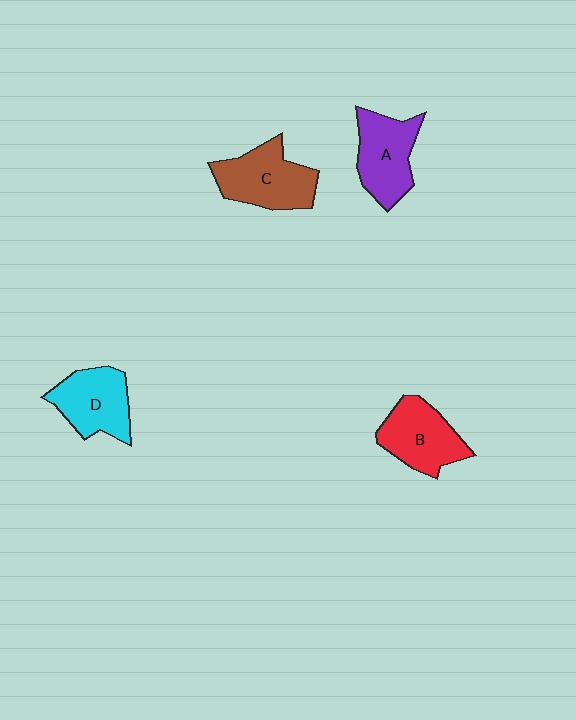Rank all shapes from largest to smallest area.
From largest to smallest: C (brown), A (purple), B (red), D (cyan).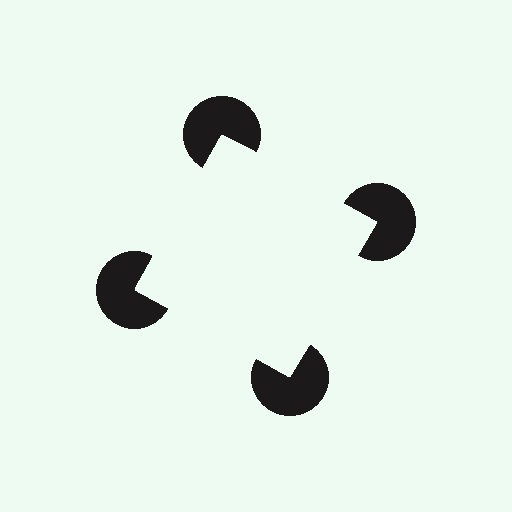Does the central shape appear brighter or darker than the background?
It typically appears slightly brighter than the background, even though no actual brightness change is drawn.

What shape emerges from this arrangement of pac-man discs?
An illusory square — its edges are inferred from the aligned wedge cuts in the pac-man discs, not physically drawn.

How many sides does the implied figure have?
4 sides.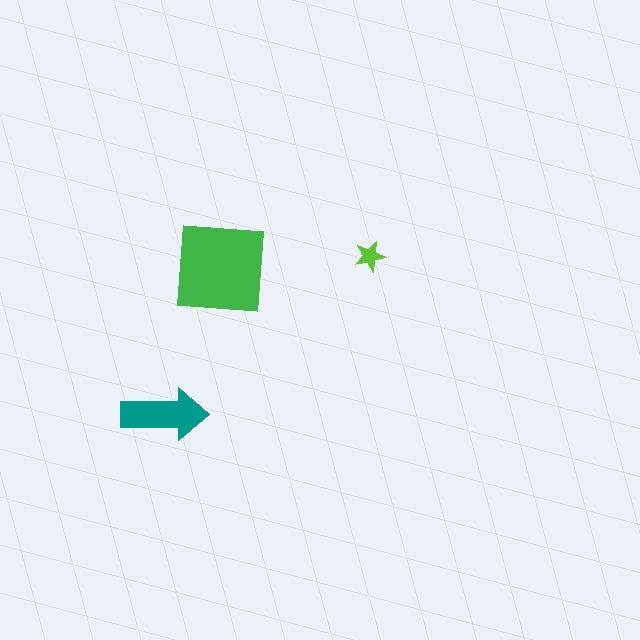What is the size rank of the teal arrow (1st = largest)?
2nd.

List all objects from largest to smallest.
The green square, the teal arrow, the lime star.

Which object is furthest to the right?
The lime star is rightmost.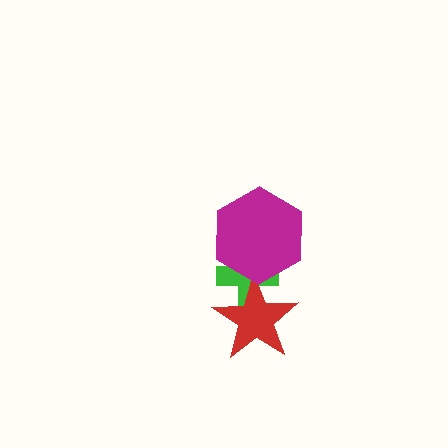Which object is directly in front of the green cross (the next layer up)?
The red star is directly in front of the green cross.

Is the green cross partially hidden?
Yes, it is partially covered by another shape.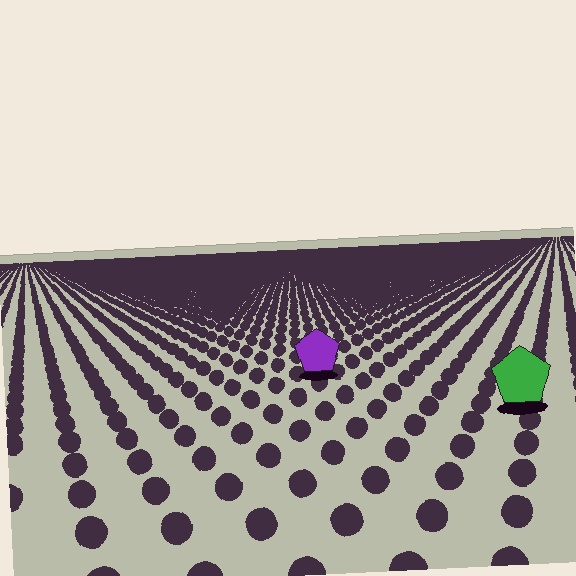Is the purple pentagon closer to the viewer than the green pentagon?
No. The green pentagon is closer — you can tell from the texture gradient: the ground texture is coarser near it.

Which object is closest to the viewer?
The green pentagon is closest. The texture marks near it are larger and more spread out.